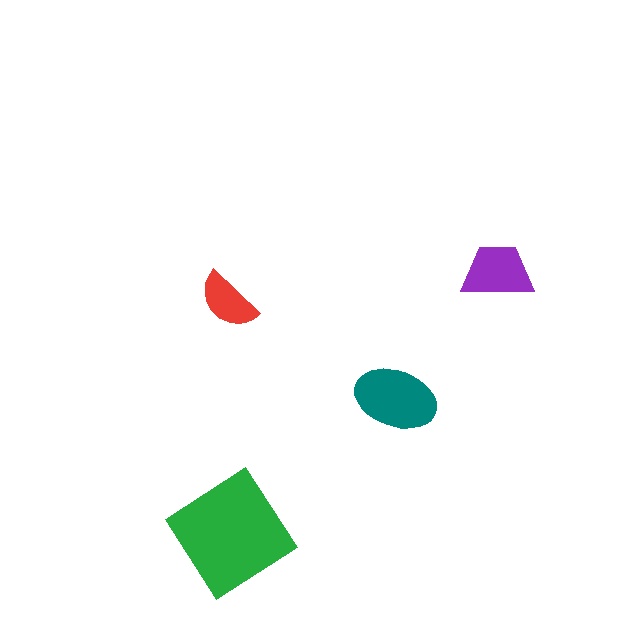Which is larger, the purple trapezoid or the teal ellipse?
The teal ellipse.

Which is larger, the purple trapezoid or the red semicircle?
The purple trapezoid.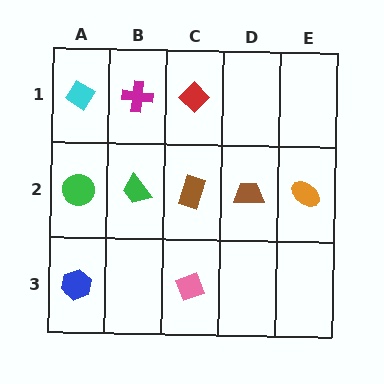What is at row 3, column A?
A blue hexagon.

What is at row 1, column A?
A cyan diamond.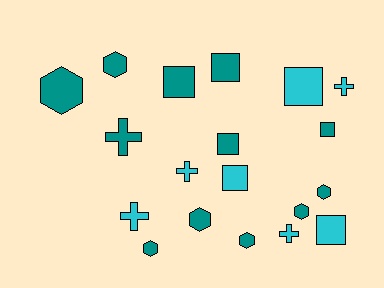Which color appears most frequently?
Teal, with 12 objects.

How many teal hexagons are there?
There are 7 teal hexagons.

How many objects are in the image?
There are 19 objects.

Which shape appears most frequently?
Square, with 7 objects.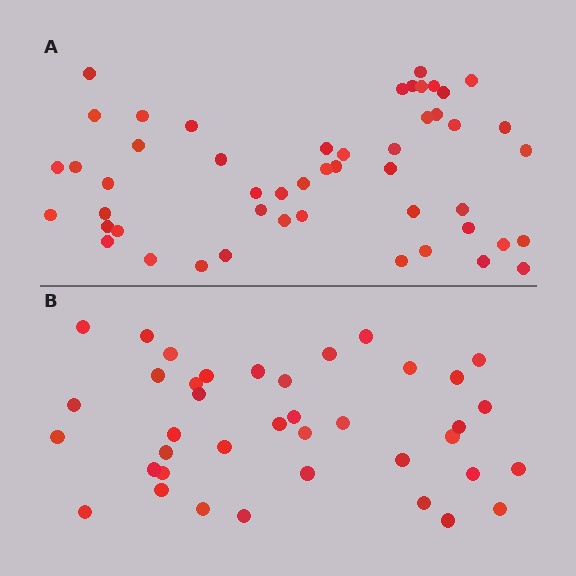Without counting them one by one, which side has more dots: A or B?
Region A (the top region) has more dots.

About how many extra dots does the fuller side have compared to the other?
Region A has roughly 12 or so more dots than region B.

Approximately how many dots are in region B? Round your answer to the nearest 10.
About 40 dots. (The exact count is 39, which rounds to 40.)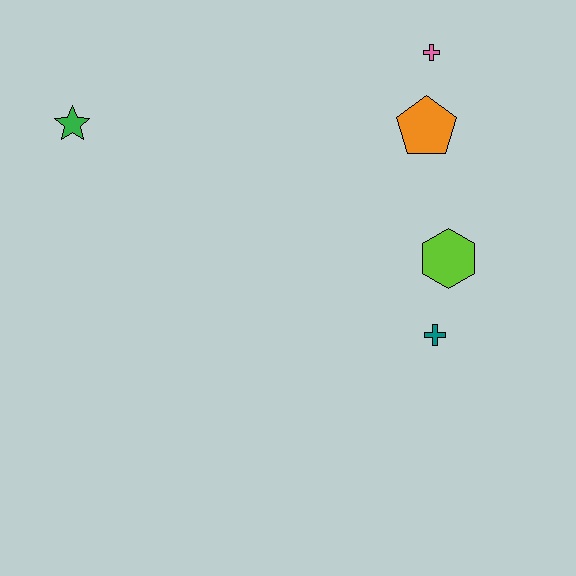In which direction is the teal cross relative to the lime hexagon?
The teal cross is below the lime hexagon.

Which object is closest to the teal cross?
The lime hexagon is closest to the teal cross.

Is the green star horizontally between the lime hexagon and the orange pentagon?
No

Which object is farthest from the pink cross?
The green star is farthest from the pink cross.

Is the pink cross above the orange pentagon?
Yes